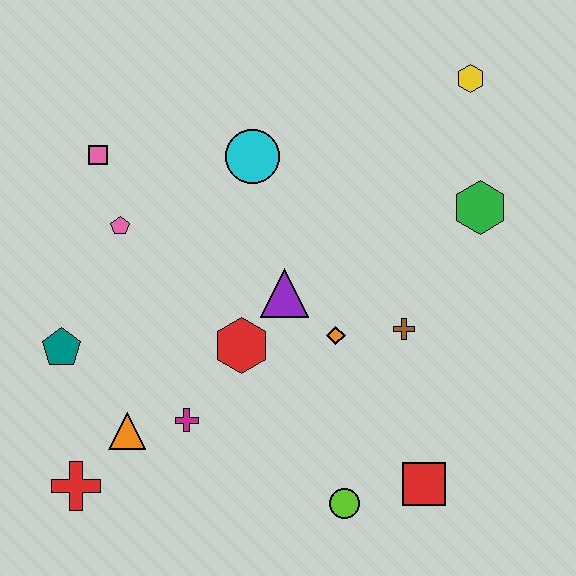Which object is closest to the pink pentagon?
The pink square is closest to the pink pentagon.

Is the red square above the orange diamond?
No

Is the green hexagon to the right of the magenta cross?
Yes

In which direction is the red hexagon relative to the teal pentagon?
The red hexagon is to the right of the teal pentagon.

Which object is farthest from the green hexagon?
The red cross is farthest from the green hexagon.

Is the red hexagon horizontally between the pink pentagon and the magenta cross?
No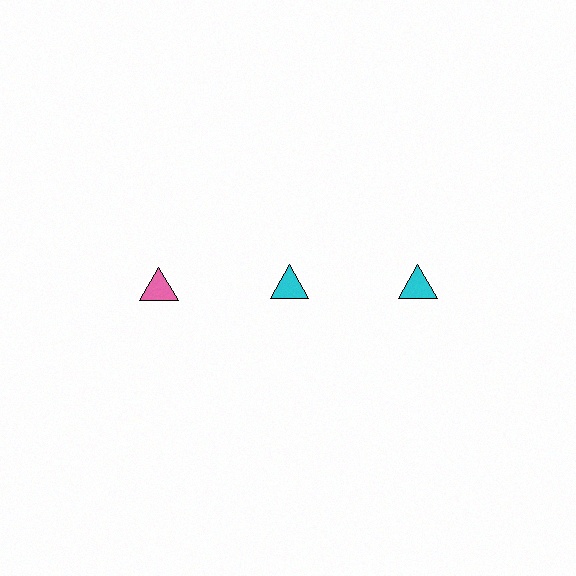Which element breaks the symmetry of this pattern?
The pink triangle in the top row, leftmost column breaks the symmetry. All other shapes are cyan triangles.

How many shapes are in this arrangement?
There are 3 shapes arranged in a grid pattern.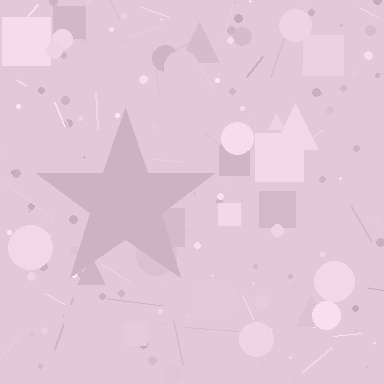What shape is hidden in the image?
A star is hidden in the image.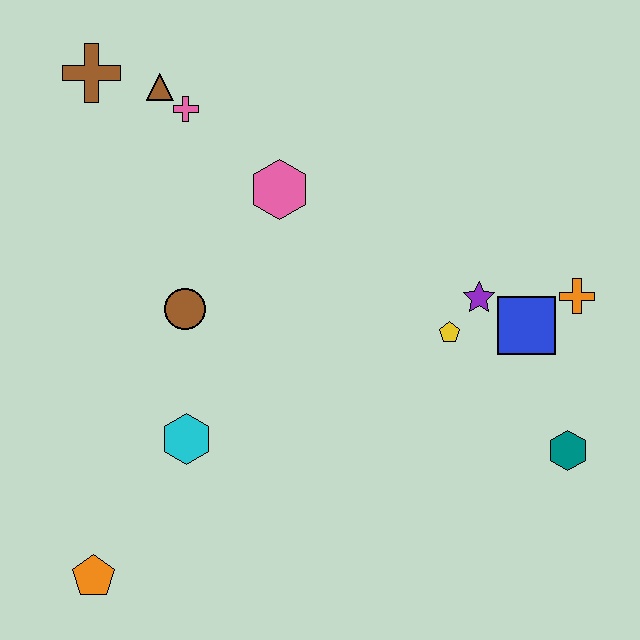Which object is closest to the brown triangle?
The pink cross is closest to the brown triangle.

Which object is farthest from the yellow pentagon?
The brown cross is farthest from the yellow pentagon.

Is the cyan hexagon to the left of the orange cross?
Yes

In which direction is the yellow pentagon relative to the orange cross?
The yellow pentagon is to the left of the orange cross.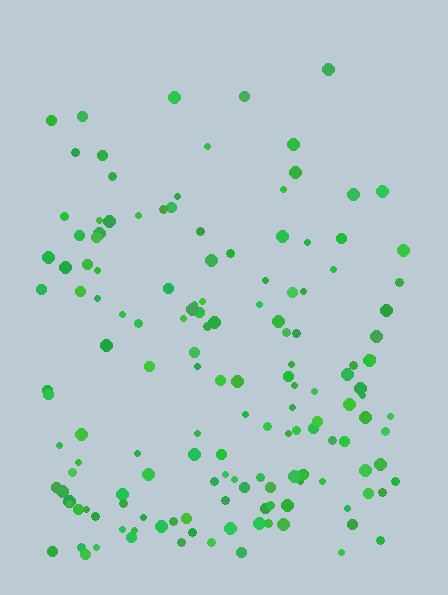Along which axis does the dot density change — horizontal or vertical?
Vertical.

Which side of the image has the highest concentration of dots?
The bottom.